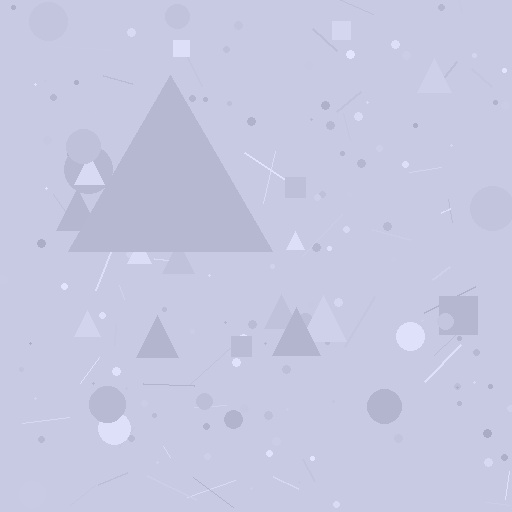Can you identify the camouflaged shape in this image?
The camouflaged shape is a triangle.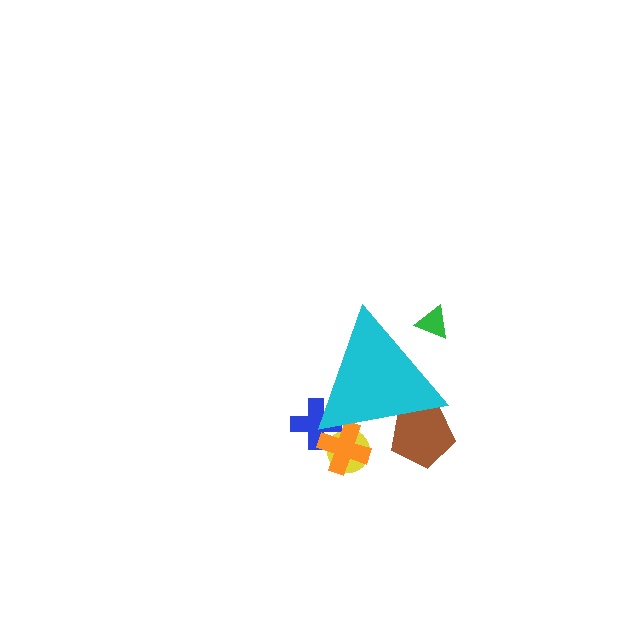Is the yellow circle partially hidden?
Yes, the yellow circle is partially hidden behind the cyan triangle.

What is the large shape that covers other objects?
A cyan triangle.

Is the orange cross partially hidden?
Yes, the orange cross is partially hidden behind the cyan triangle.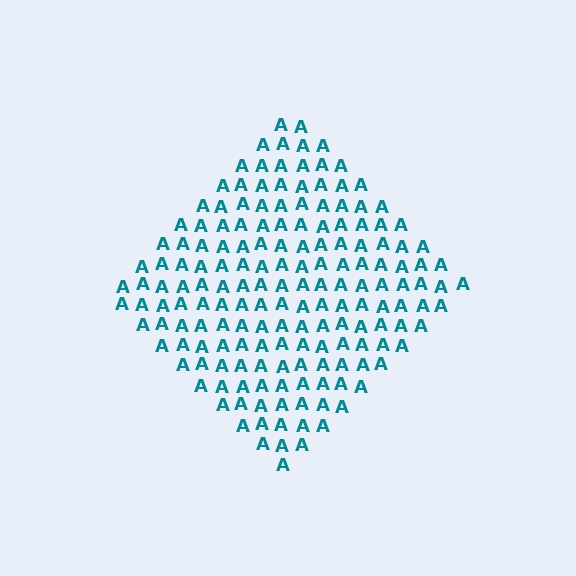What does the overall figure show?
The overall figure shows a diamond.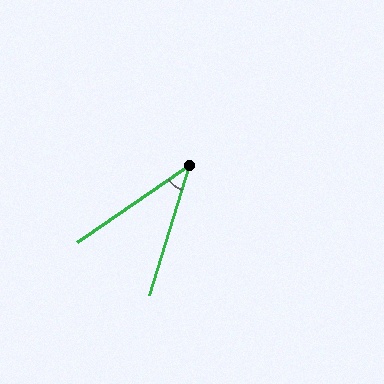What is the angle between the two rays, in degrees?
Approximately 38 degrees.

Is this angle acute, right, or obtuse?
It is acute.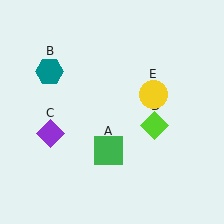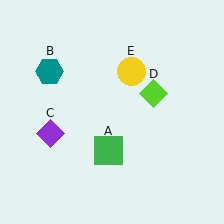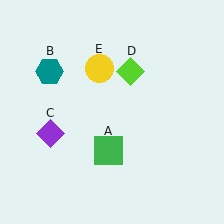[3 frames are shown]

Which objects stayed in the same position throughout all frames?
Green square (object A) and teal hexagon (object B) and purple diamond (object C) remained stationary.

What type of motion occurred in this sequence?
The lime diamond (object D), yellow circle (object E) rotated counterclockwise around the center of the scene.